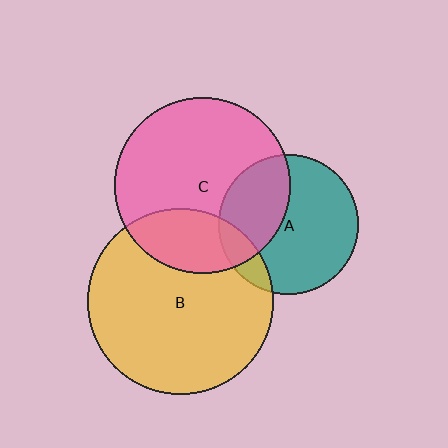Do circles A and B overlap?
Yes.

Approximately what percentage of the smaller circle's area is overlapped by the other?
Approximately 10%.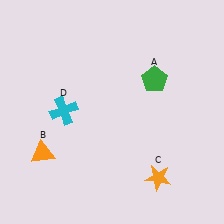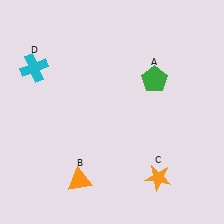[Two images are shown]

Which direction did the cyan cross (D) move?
The cyan cross (D) moved up.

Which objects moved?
The objects that moved are: the orange triangle (B), the cyan cross (D).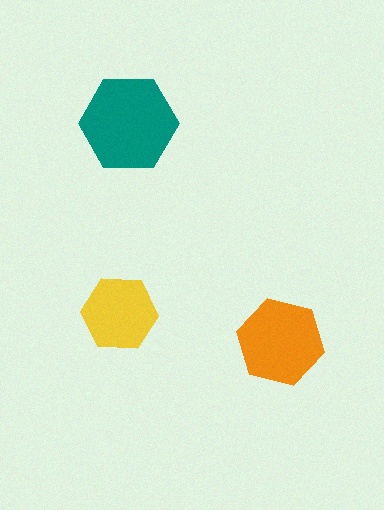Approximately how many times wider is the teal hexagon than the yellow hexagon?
About 1.5 times wider.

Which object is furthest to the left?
The yellow hexagon is leftmost.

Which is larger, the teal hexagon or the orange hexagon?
The teal one.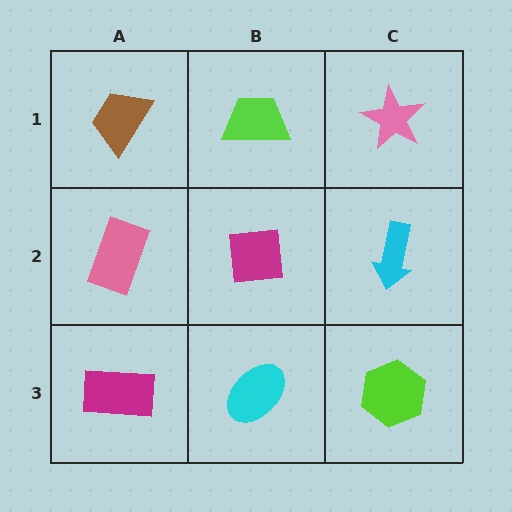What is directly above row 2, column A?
A brown trapezoid.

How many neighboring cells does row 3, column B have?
3.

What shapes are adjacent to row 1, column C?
A cyan arrow (row 2, column C), a lime trapezoid (row 1, column B).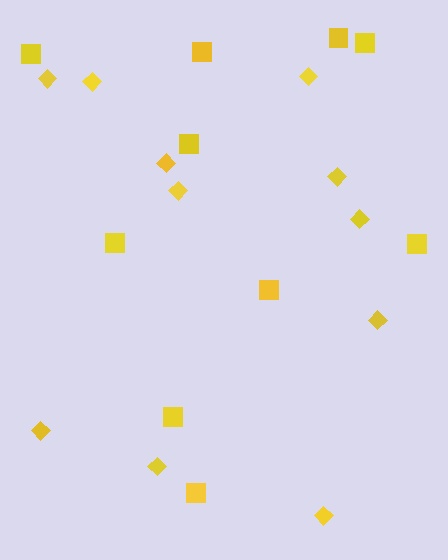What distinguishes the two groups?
There are 2 groups: one group of diamonds (11) and one group of squares (10).